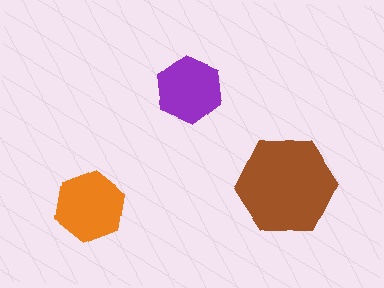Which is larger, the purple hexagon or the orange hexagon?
The orange one.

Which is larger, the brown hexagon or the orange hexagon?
The brown one.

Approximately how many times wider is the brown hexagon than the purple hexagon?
About 1.5 times wider.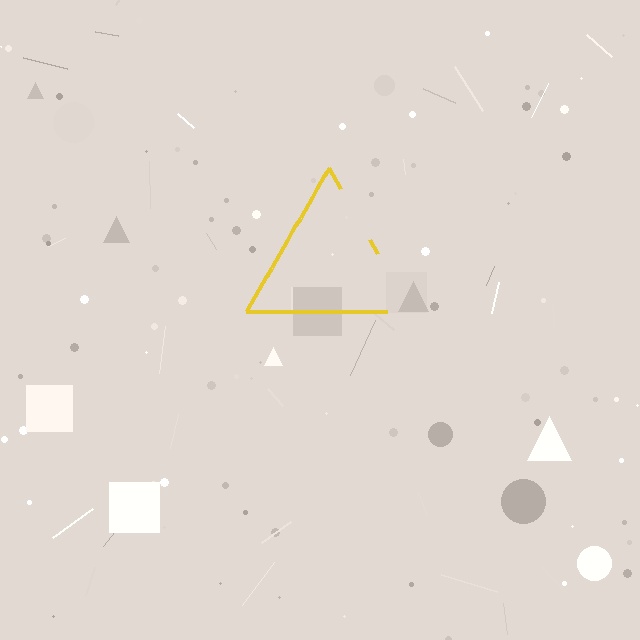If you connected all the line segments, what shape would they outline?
They would outline a triangle.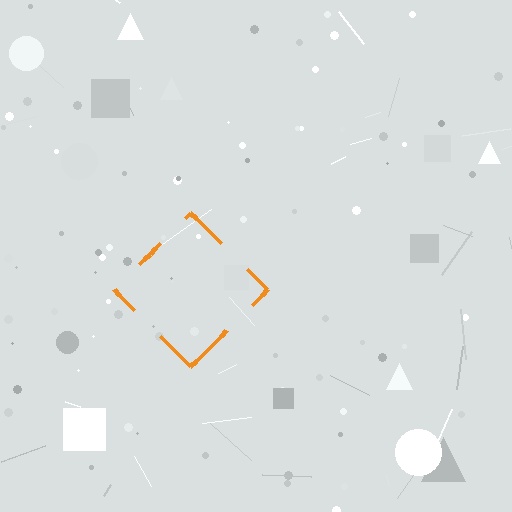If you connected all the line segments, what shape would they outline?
They would outline a diamond.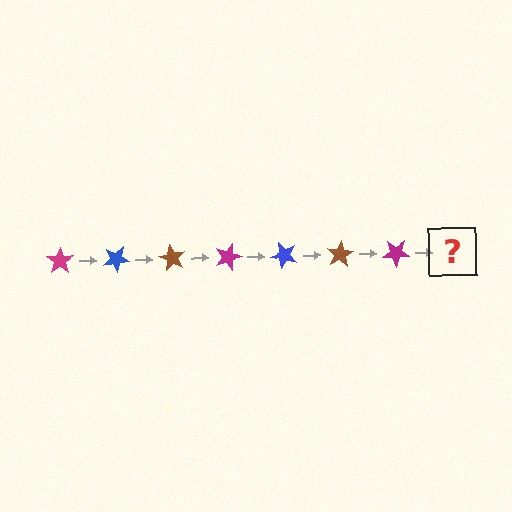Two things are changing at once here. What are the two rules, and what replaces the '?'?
The two rules are that it rotates 30 degrees each step and the color cycles through magenta, blue, and brown. The '?' should be a blue star, rotated 210 degrees from the start.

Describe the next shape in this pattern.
It should be a blue star, rotated 210 degrees from the start.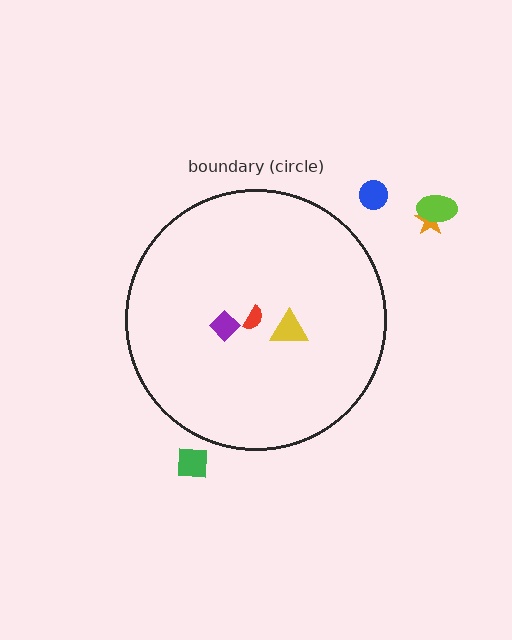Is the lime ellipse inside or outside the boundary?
Outside.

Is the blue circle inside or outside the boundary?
Outside.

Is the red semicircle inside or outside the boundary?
Inside.